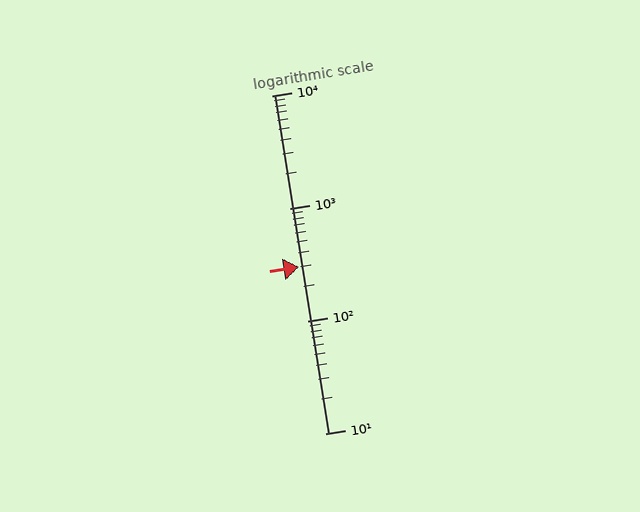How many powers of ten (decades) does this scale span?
The scale spans 3 decades, from 10 to 10000.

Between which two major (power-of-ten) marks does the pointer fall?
The pointer is between 100 and 1000.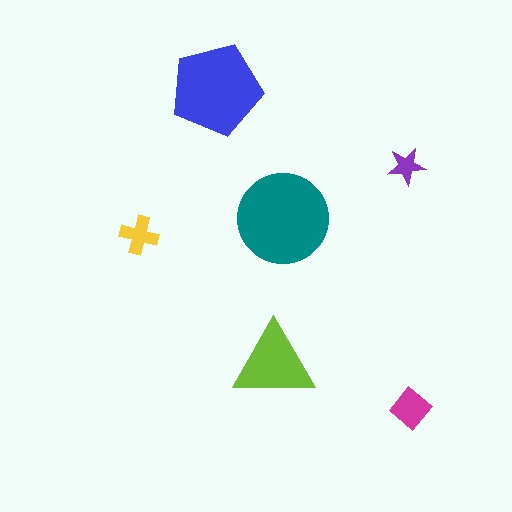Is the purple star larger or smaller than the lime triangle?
Smaller.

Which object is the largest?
The teal circle.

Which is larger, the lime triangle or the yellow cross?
The lime triangle.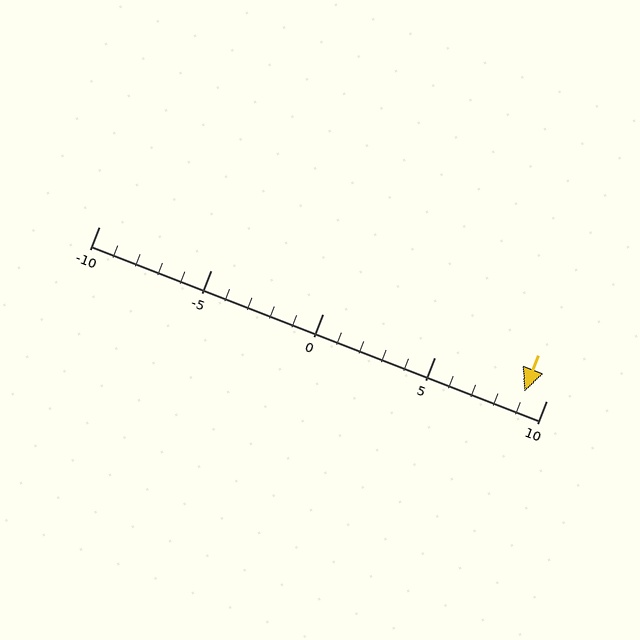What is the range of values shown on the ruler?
The ruler shows values from -10 to 10.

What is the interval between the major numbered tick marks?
The major tick marks are spaced 5 units apart.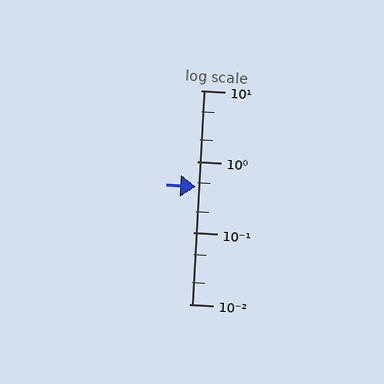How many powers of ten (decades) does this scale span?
The scale spans 3 decades, from 0.01 to 10.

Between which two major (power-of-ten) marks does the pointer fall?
The pointer is between 0.1 and 1.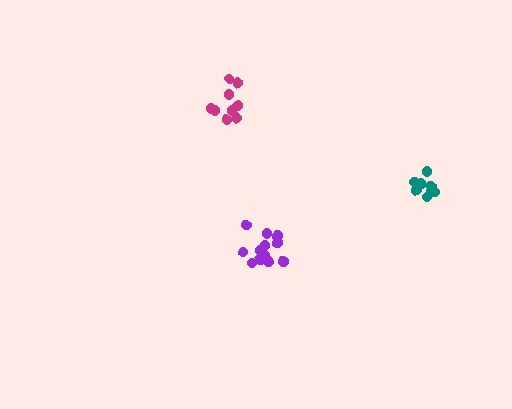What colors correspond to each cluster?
The clusters are colored: purple, teal, magenta.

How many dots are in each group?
Group 1: 13 dots, Group 2: 9 dots, Group 3: 9 dots (31 total).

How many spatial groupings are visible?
There are 3 spatial groupings.